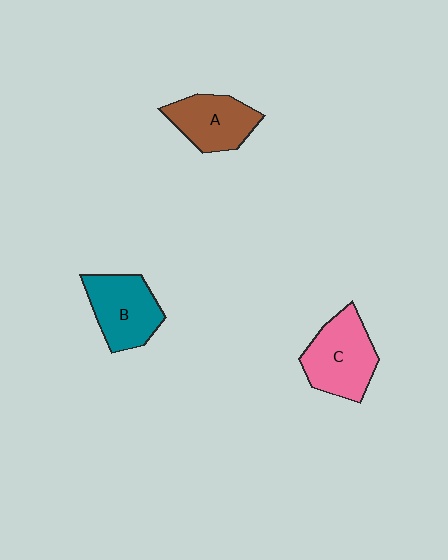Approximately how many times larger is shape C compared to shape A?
Approximately 1.2 times.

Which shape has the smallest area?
Shape A (brown).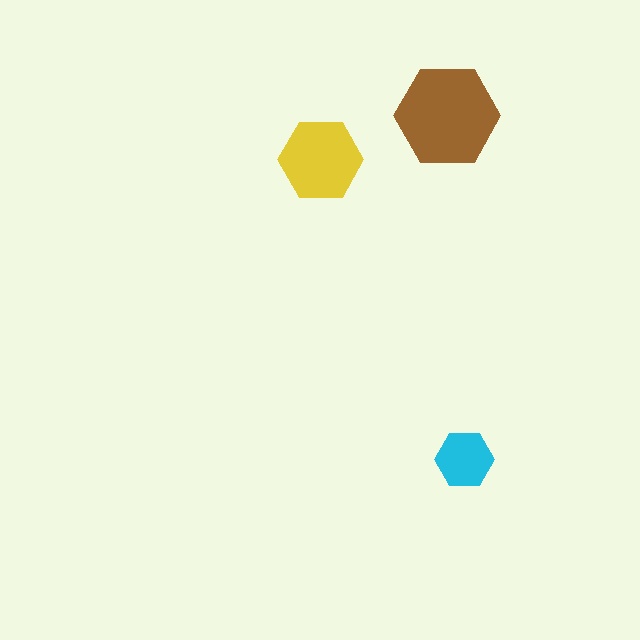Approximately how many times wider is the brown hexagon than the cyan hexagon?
About 2 times wider.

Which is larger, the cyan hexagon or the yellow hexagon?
The yellow one.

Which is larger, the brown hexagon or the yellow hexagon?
The brown one.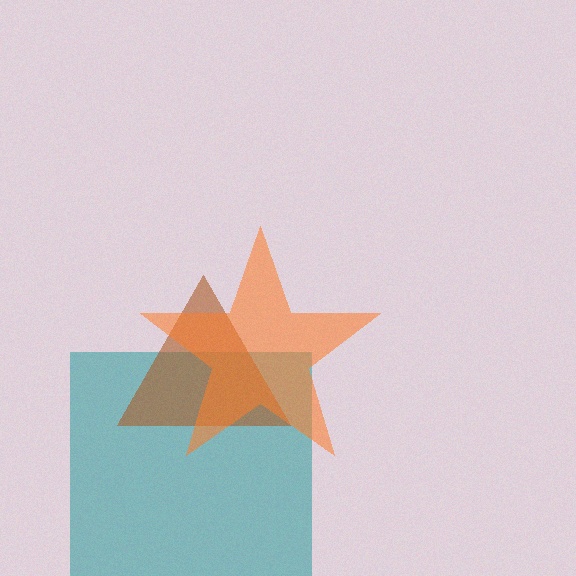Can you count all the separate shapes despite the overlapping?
Yes, there are 3 separate shapes.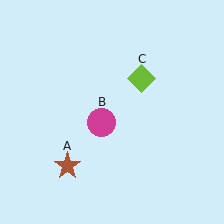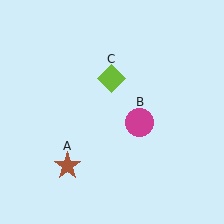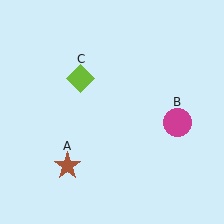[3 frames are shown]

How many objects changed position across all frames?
2 objects changed position: magenta circle (object B), lime diamond (object C).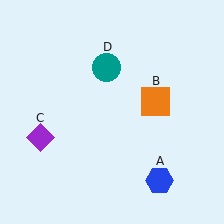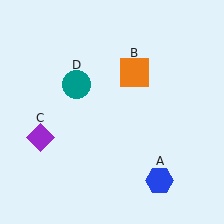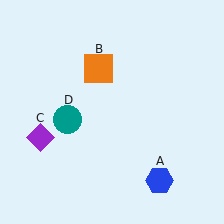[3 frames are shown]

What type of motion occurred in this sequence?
The orange square (object B), teal circle (object D) rotated counterclockwise around the center of the scene.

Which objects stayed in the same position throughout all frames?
Blue hexagon (object A) and purple diamond (object C) remained stationary.